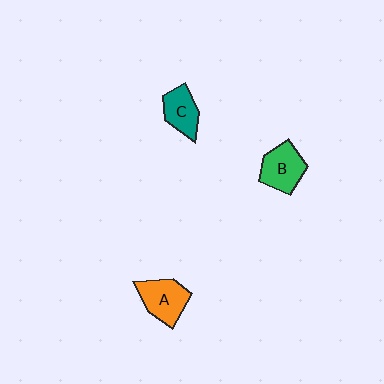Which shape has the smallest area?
Shape C (teal).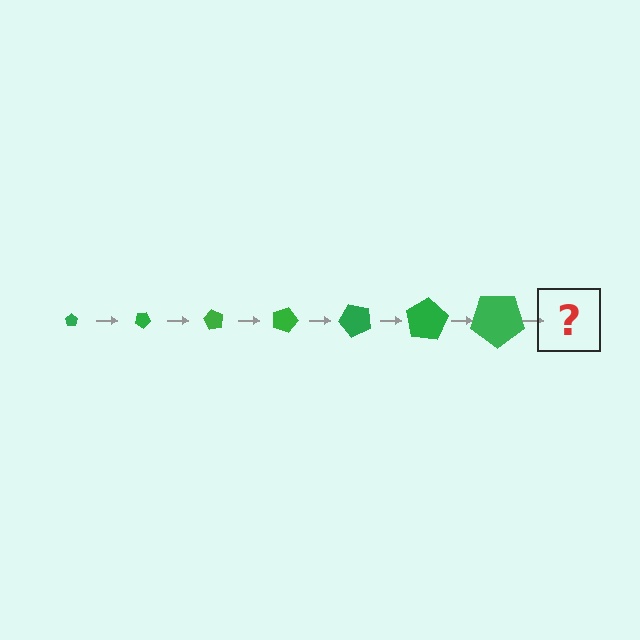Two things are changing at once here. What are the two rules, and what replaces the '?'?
The two rules are that the pentagon grows larger each step and it rotates 30 degrees each step. The '?' should be a pentagon, larger than the previous one and rotated 210 degrees from the start.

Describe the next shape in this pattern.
It should be a pentagon, larger than the previous one and rotated 210 degrees from the start.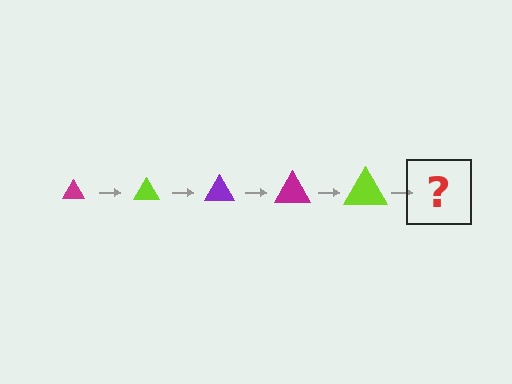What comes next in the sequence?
The next element should be a purple triangle, larger than the previous one.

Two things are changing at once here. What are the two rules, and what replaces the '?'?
The two rules are that the triangle grows larger each step and the color cycles through magenta, lime, and purple. The '?' should be a purple triangle, larger than the previous one.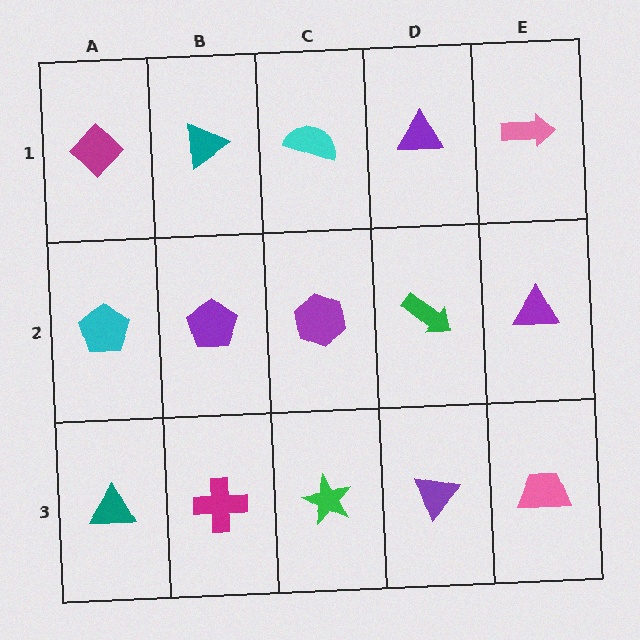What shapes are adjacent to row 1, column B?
A purple pentagon (row 2, column B), a magenta diamond (row 1, column A), a cyan semicircle (row 1, column C).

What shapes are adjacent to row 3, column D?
A green arrow (row 2, column D), a green star (row 3, column C), a pink trapezoid (row 3, column E).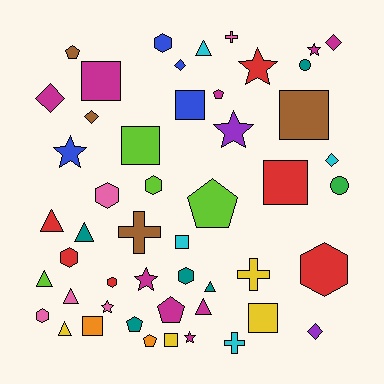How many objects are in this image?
There are 50 objects.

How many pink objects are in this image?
There are 5 pink objects.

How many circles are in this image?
There are 2 circles.